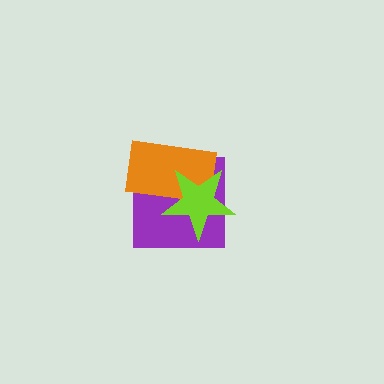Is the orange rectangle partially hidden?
Yes, it is partially covered by another shape.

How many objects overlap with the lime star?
2 objects overlap with the lime star.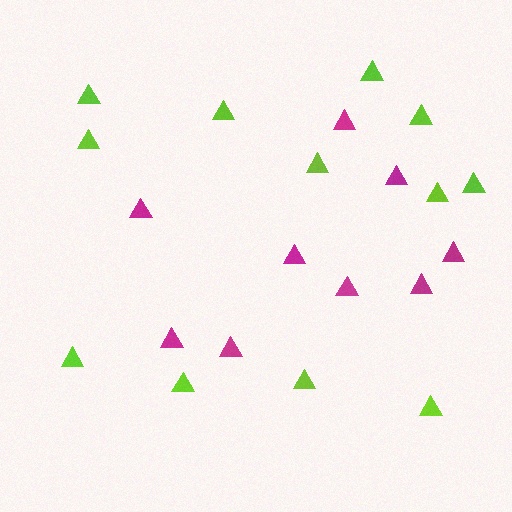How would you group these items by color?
There are 2 groups: one group of magenta triangles (9) and one group of lime triangles (12).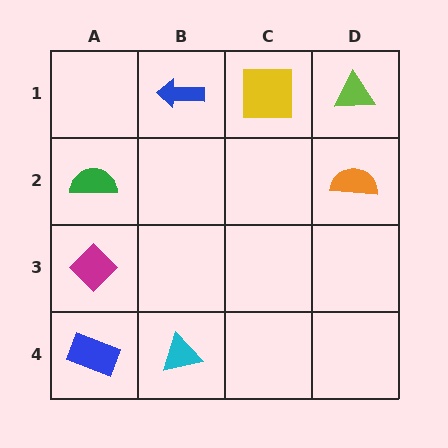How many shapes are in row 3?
1 shape.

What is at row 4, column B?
A cyan triangle.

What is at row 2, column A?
A green semicircle.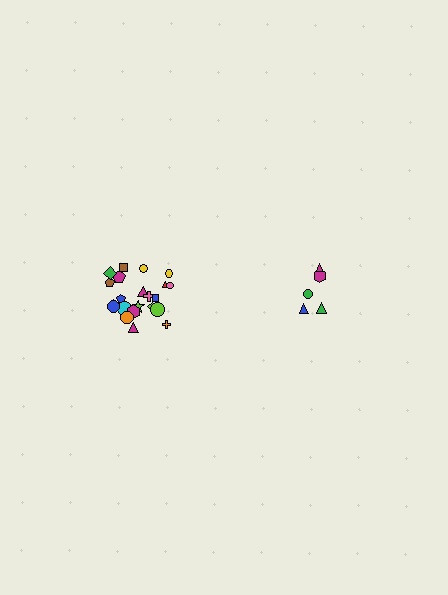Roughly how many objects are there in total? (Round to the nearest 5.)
Roughly 25 objects in total.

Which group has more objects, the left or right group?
The left group.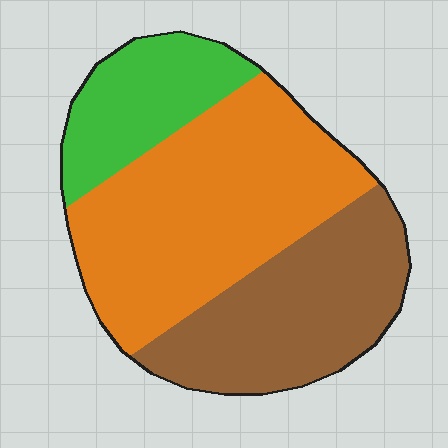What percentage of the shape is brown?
Brown covers 33% of the shape.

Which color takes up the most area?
Orange, at roughly 50%.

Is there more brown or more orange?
Orange.